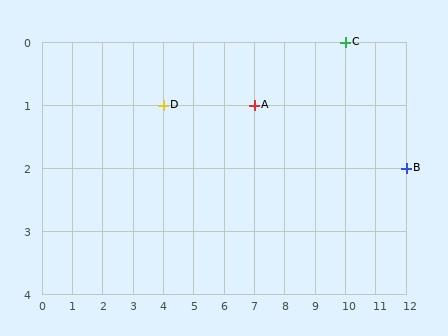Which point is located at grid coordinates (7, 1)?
Point A is at (7, 1).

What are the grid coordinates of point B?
Point B is at grid coordinates (12, 2).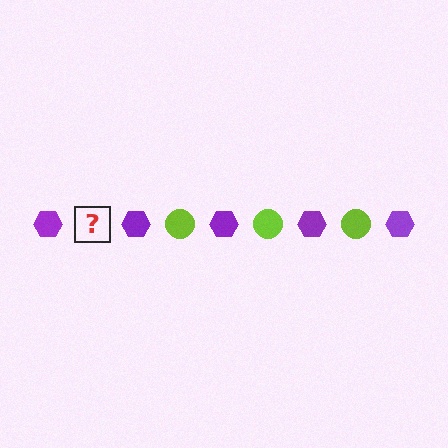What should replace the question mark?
The question mark should be replaced with a lime circle.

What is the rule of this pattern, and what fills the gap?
The rule is that the pattern alternates between purple hexagon and lime circle. The gap should be filled with a lime circle.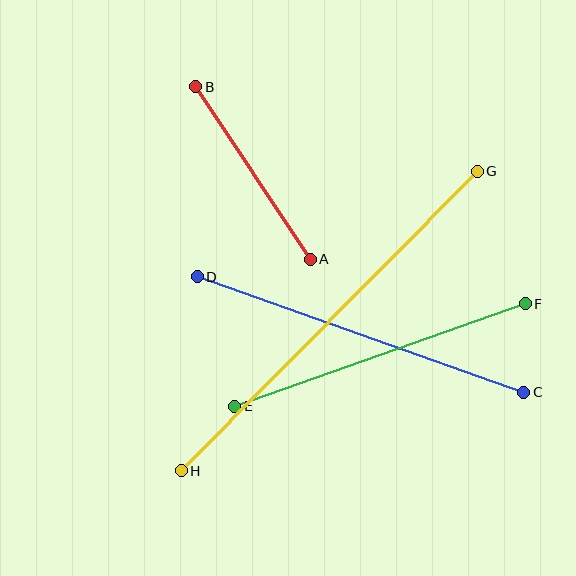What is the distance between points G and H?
The distance is approximately 421 pixels.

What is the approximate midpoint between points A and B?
The midpoint is at approximately (253, 173) pixels.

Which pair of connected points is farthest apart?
Points G and H are farthest apart.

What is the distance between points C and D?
The distance is approximately 346 pixels.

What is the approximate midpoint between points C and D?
The midpoint is at approximately (360, 334) pixels.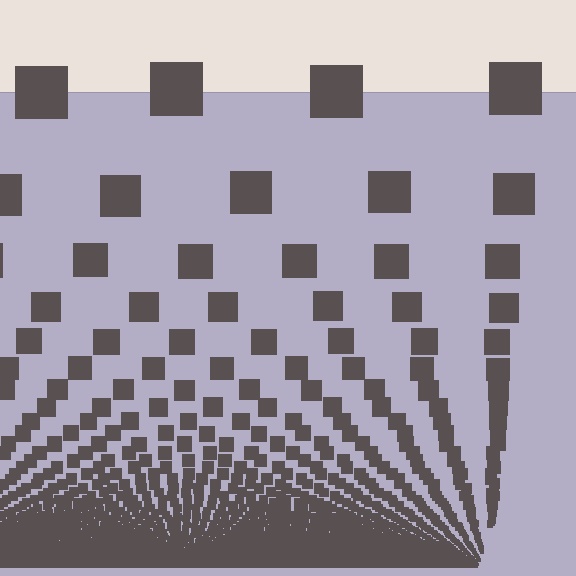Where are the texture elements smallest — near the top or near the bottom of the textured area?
Near the bottom.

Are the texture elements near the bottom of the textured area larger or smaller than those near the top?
Smaller. The gradient is inverted — elements near the bottom are smaller and denser.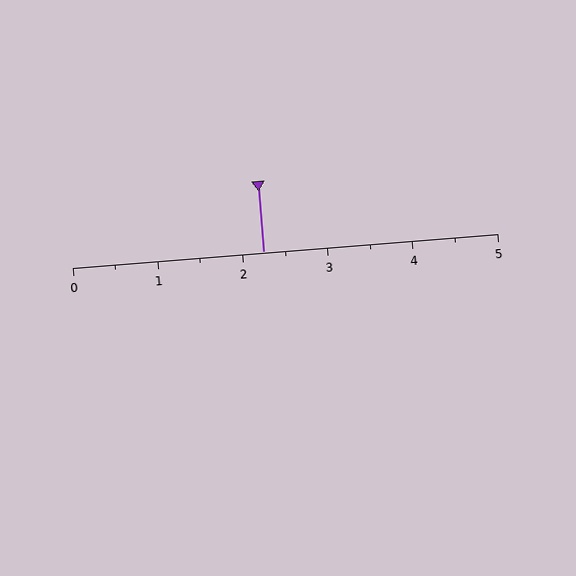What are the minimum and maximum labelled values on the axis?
The axis runs from 0 to 5.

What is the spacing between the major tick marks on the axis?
The major ticks are spaced 1 apart.